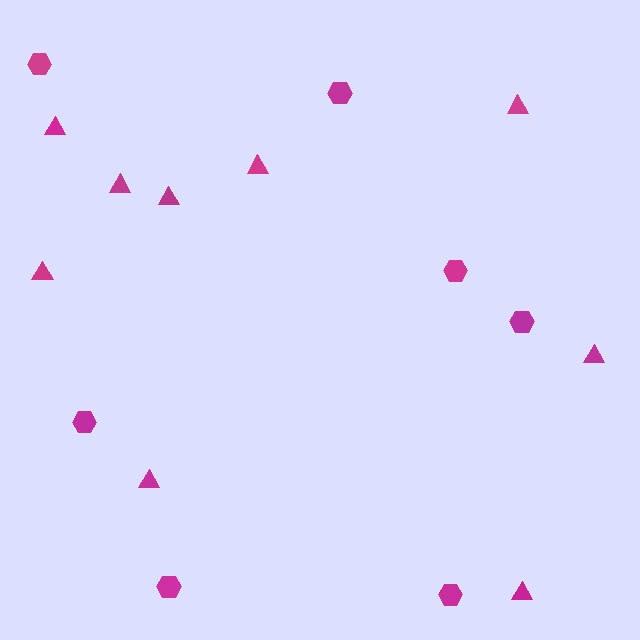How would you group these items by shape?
There are 2 groups: one group of triangles (9) and one group of hexagons (7).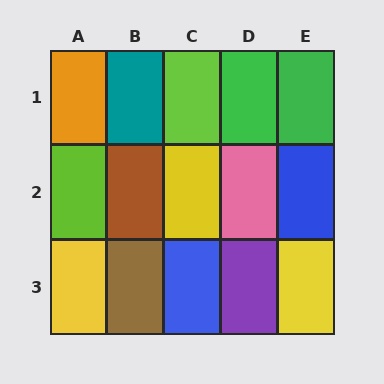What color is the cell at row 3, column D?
Purple.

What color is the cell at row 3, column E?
Yellow.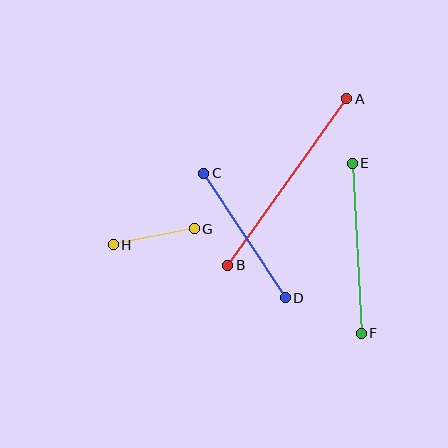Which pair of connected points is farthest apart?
Points A and B are farthest apart.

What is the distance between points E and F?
The distance is approximately 170 pixels.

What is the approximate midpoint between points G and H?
The midpoint is at approximately (154, 237) pixels.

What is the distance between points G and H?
The distance is approximately 82 pixels.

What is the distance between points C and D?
The distance is approximately 149 pixels.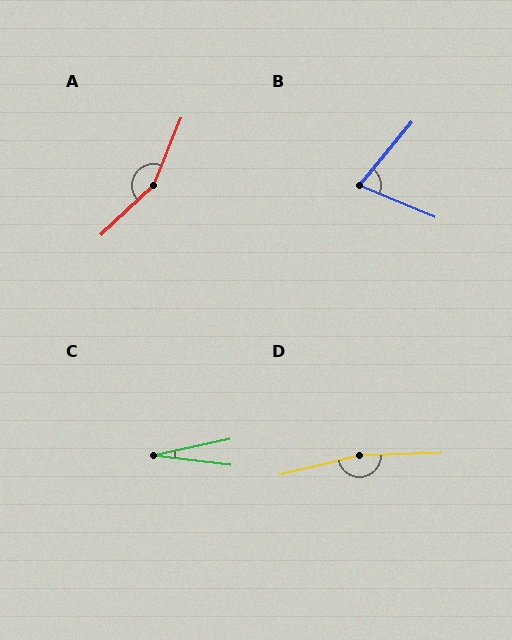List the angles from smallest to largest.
C (19°), B (73°), A (155°), D (168°).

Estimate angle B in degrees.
Approximately 73 degrees.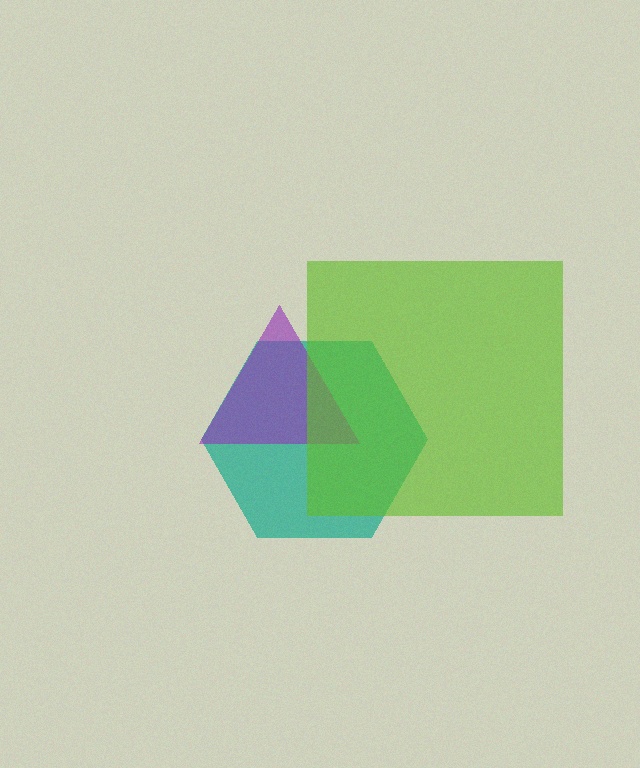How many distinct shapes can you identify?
There are 3 distinct shapes: a teal hexagon, a purple triangle, a lime square.